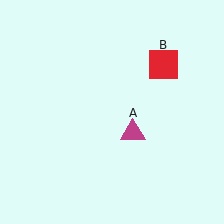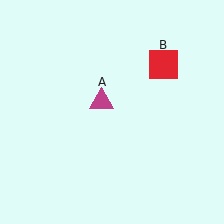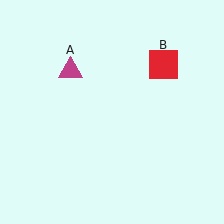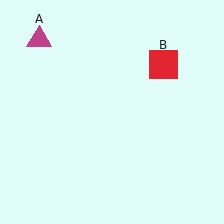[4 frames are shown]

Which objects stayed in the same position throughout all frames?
Red square (object B) remained stationary.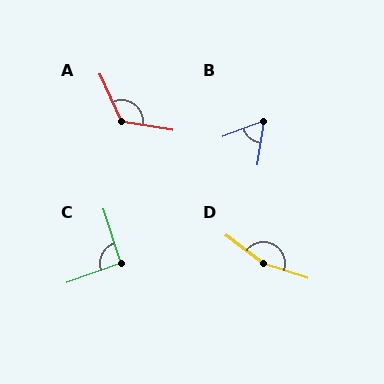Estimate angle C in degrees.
Approximately 92 degrees.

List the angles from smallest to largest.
B (60°), C (92°), A (123°), D (161°).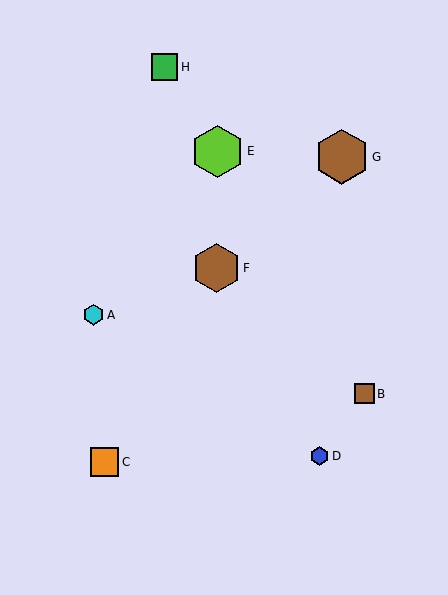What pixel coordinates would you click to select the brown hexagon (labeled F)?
Click at (216, 268) to select the brown hexagon F.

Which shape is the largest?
The brown hexagon (labeled G) is the largest.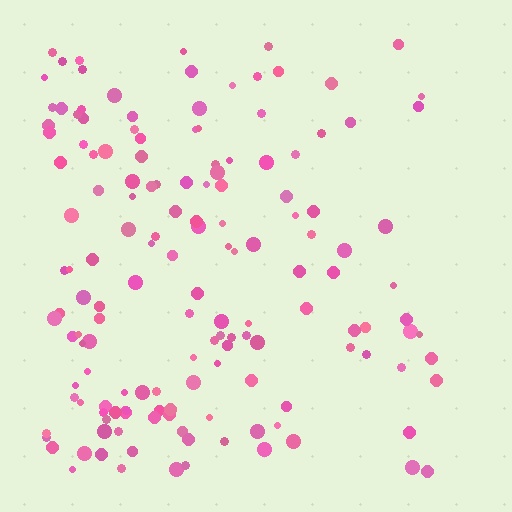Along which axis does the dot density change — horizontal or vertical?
Horizontal.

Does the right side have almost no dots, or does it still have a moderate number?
Still a moderate number, just noticeably fewer than the left.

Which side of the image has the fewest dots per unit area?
The right.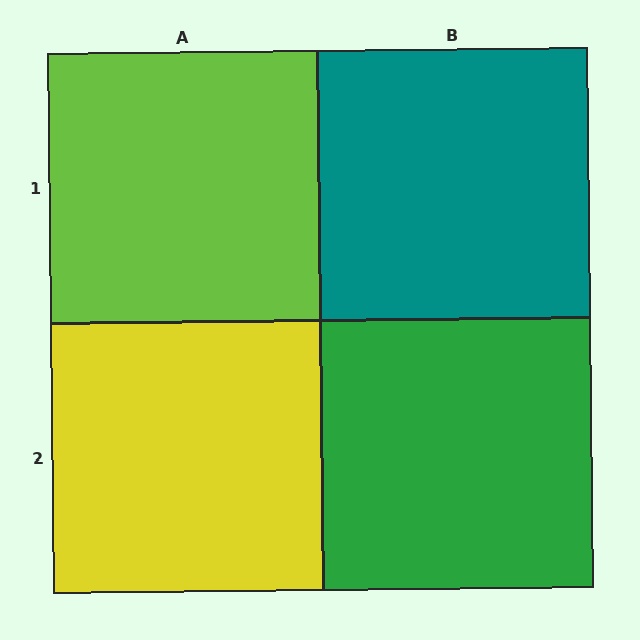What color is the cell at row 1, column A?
Lime.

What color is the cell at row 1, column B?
Teal.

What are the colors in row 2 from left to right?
Yellow, green.